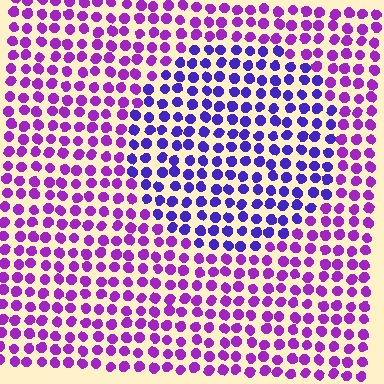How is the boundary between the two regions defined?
The boundary is defined purely by a slight shift in hue (about 36 degrees). Spacing, size, and orientation are identical on both sides.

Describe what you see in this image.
The image is filled with small purple elements in a uniform arrangement. A circle-shaped region is visible where the elements are tinted to a slightly different hue, forming a subtle color boundary.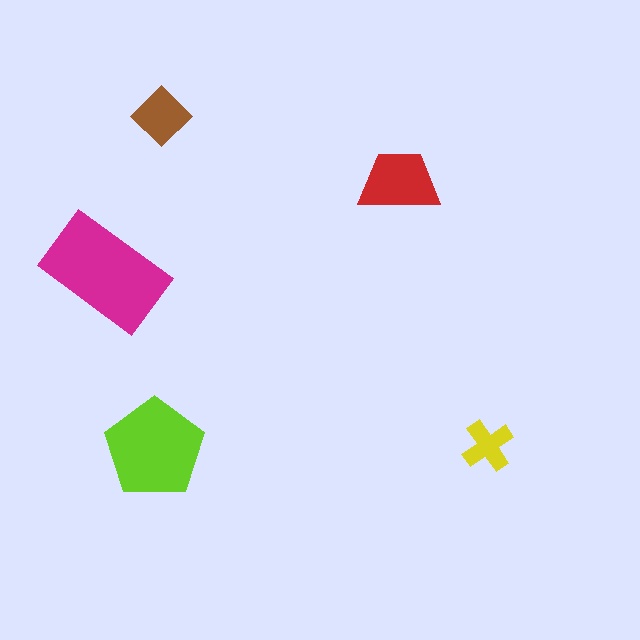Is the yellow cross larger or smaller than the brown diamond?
Smaller.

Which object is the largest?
The magenta rectangle.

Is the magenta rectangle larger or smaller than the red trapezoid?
Larger.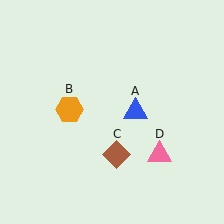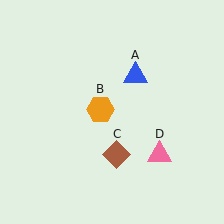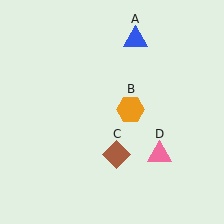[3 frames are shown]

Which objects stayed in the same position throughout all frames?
Brown diamond (object C) and pink triangle (object D) remained stationary.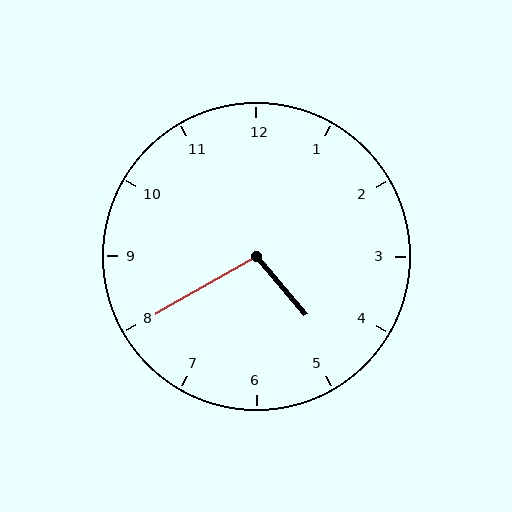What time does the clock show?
4:40.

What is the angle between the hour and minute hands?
Approximately 100 degrees.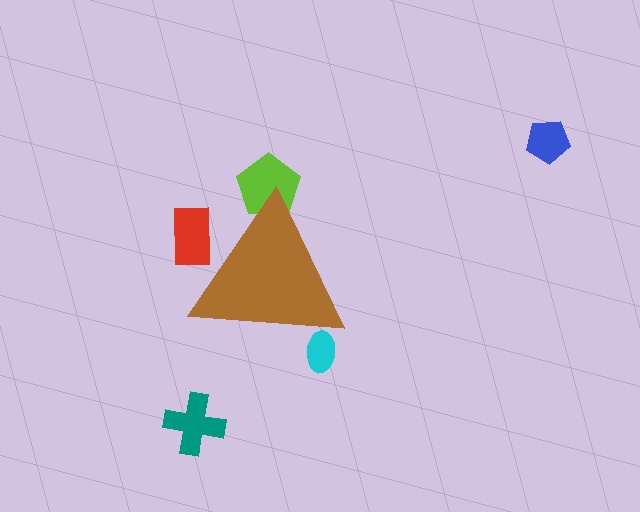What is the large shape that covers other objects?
A brown triangle.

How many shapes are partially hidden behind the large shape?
3 shapes are partially hidden.